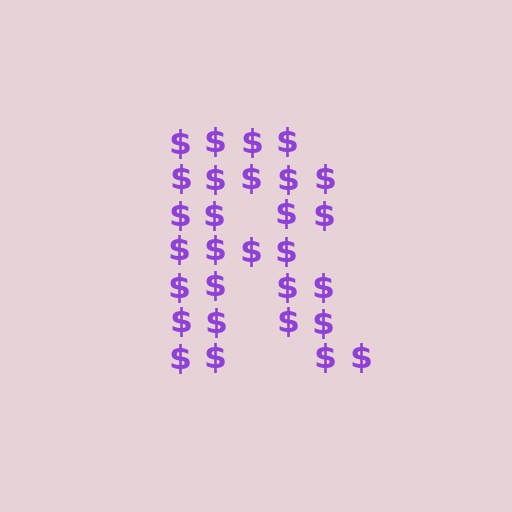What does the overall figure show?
The overall figure shows the letter R.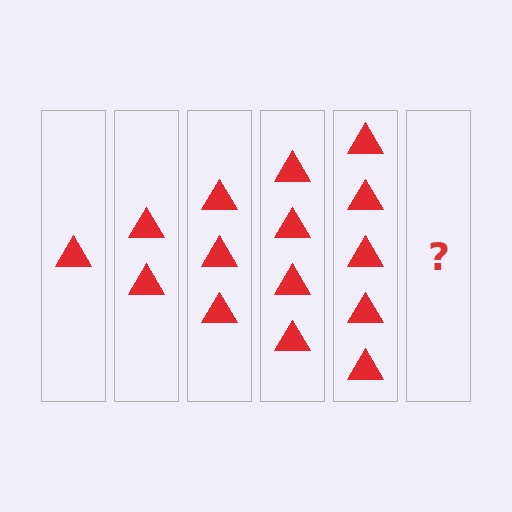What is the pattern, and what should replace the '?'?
The pattern is that each step adds one more triangle. The '?' should be 6 triangles.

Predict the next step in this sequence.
The next step is 6 triangles.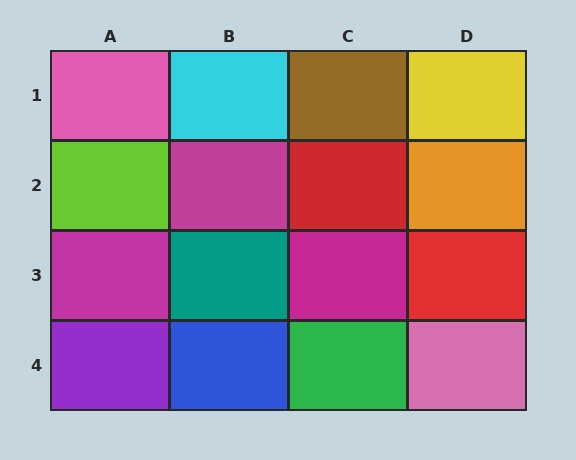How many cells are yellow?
1 cell is yellow.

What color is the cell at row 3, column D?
Red.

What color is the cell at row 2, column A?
Lime.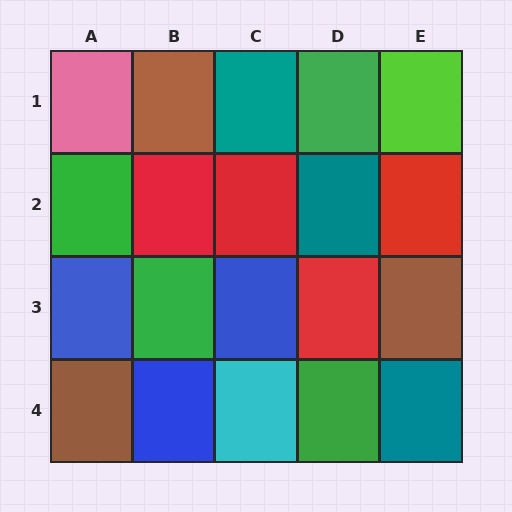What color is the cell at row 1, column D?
Green.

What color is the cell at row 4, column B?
Blue.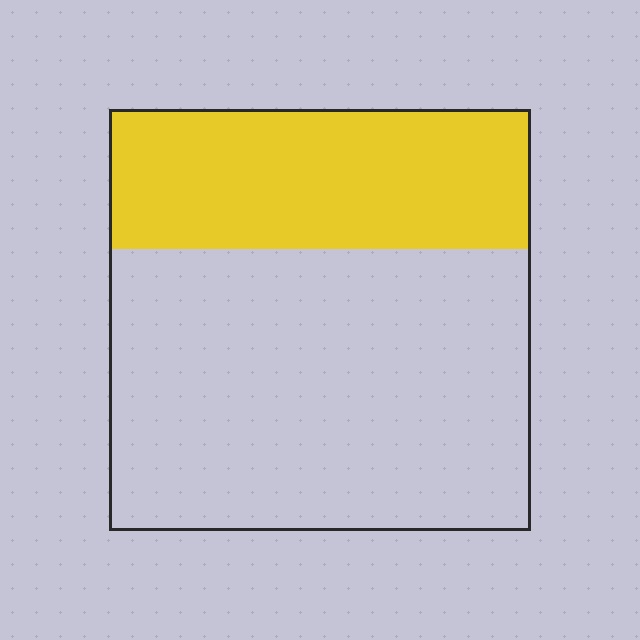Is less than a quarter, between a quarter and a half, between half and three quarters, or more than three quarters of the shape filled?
Between a quarter and a half.